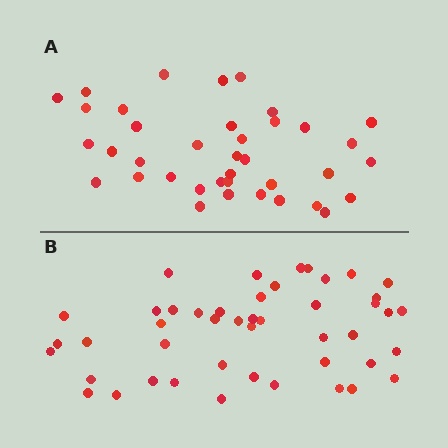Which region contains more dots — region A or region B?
Region B (the bottom region) has more dots.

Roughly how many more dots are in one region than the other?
Region B has roughly 8 or so more dots than region A.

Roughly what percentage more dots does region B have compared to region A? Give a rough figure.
About 20% more.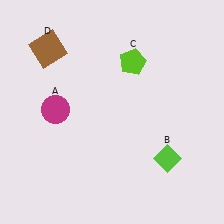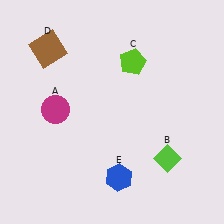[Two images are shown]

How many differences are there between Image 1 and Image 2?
There is 1 difference between the two images.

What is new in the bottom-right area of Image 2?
A blue hexagon (E) was added in the bottom-right area of Image 2.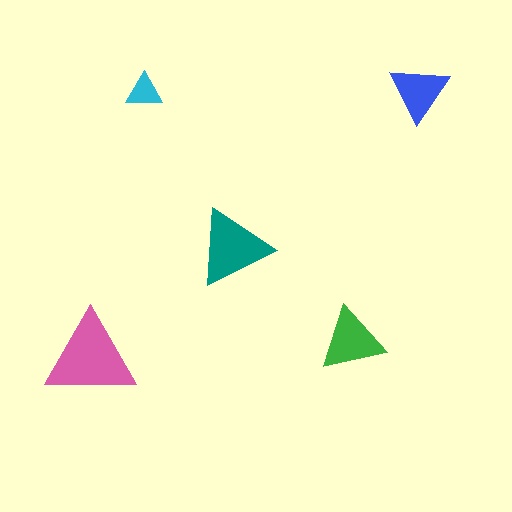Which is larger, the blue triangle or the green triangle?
The green one.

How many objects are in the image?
There are 5 objects in the image.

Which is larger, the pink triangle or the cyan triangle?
The pink one.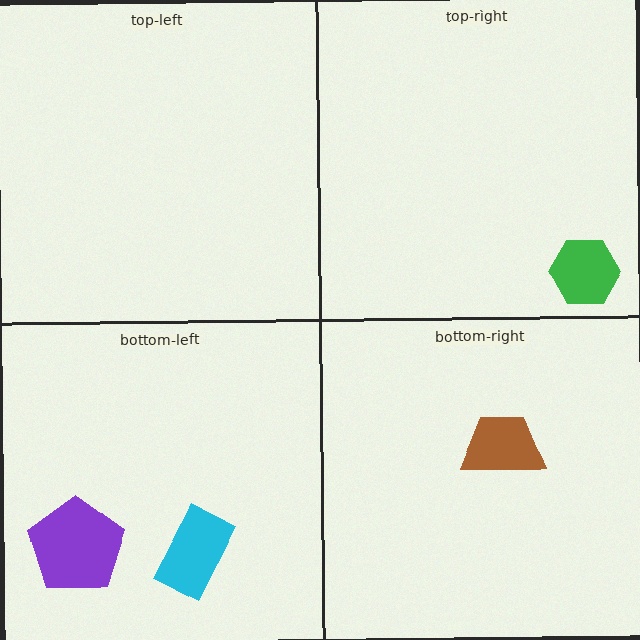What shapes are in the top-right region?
The green hexagon.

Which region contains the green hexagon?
The top-right region.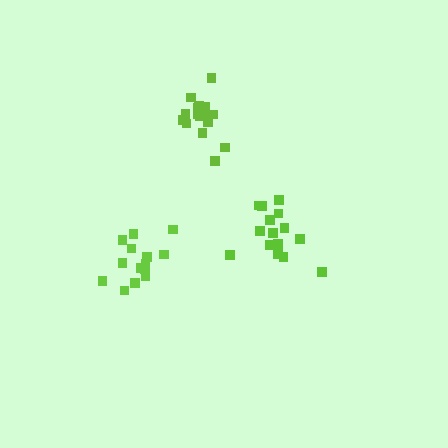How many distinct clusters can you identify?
There are 3 distinct clusters.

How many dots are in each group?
Group 1: 15 dots, Group 2: 14 dots, Group 3: 18 dots (47 total).